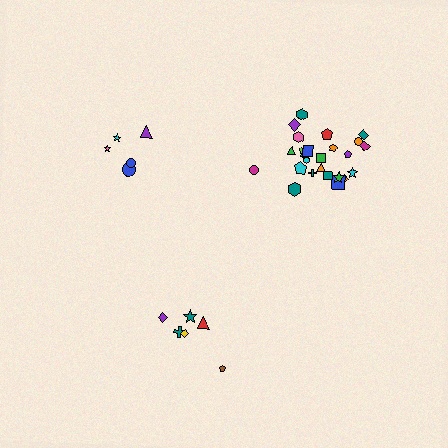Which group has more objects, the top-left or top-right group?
The top-right group.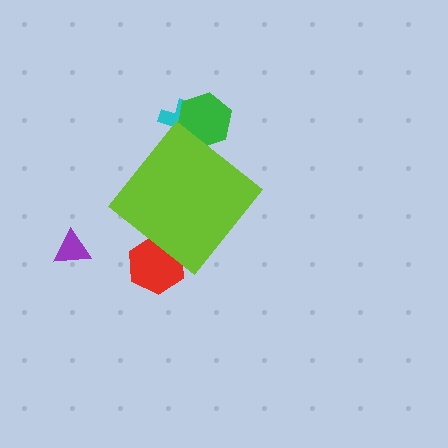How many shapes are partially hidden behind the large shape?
3 shapes are partially hidden.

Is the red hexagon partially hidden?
Yes, the red hexagon is partially hidden behind the lime diamond.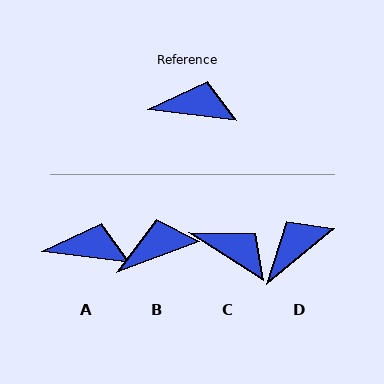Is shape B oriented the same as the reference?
No, it is off by about 28 degrees.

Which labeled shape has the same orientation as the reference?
A.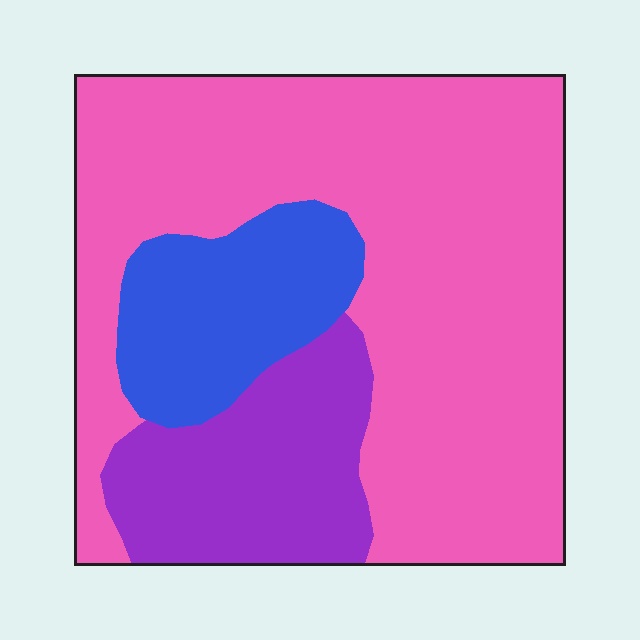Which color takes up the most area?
Pink, at roughly 65%.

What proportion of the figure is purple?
Purple takes up about one fifth (1/5) of the figure.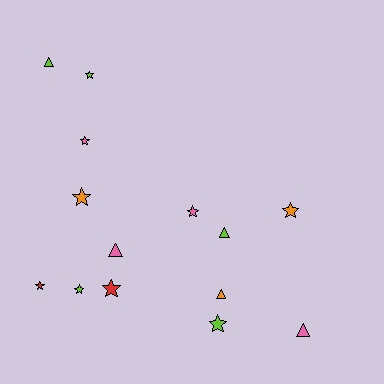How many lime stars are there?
There are 3 lime stars.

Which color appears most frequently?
Lime, with 5 objects.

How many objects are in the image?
There are 14 objects.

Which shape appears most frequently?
Star, with 9 objects.